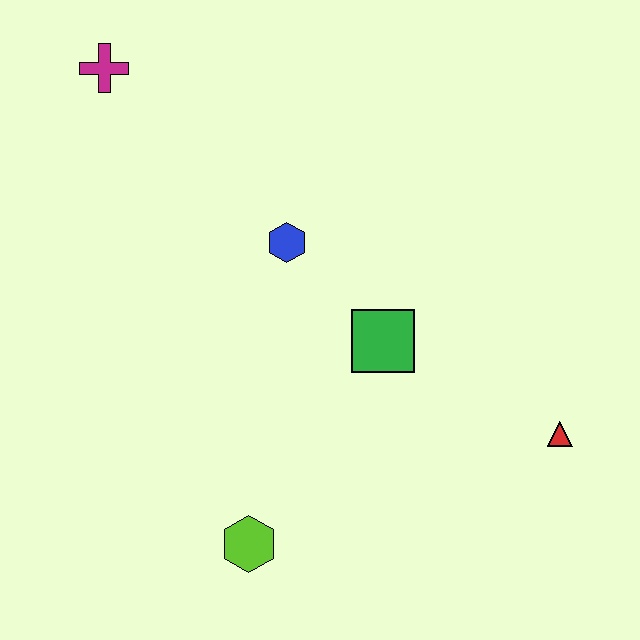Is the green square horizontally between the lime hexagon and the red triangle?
Yes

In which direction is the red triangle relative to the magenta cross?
The red triangle is to the right of the magenta cross.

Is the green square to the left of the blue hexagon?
No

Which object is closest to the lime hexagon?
The green square is closest to the lime hexagon.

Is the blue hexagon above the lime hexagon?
Yes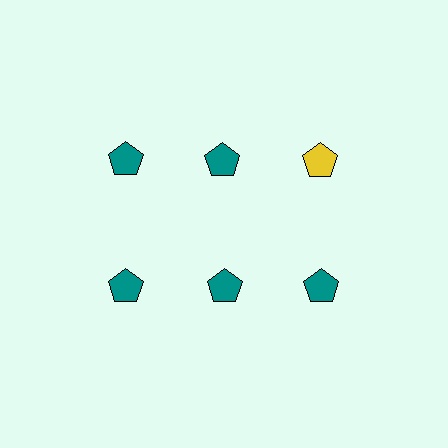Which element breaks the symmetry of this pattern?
The yellow pentagon in the top row, center column breaks the symmetry. All other shapes are teal pentagons.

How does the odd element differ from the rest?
It has a different color: yellow instead of teal.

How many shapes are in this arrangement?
There are 6 shapes arranged in a grid pattern.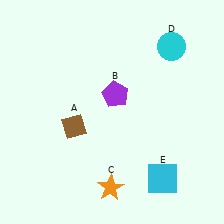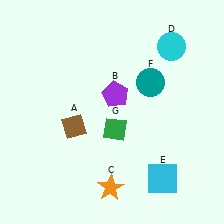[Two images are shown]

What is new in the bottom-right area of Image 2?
A green diamond (G) was added in the bottom-right area of Image 2.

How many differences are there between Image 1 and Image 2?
There are 2 differences between the two images.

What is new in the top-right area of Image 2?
A teal circle (F) was added in the top-right area of Image 2.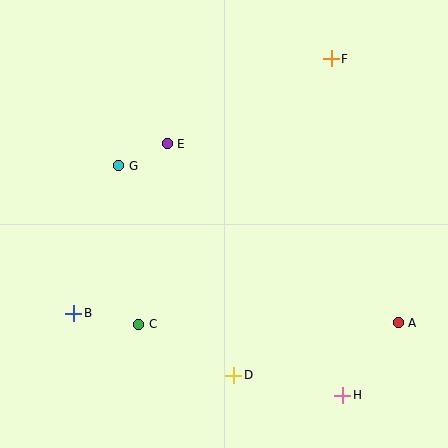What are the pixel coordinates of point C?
Point C is at (139, 324).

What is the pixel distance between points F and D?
The distance between F and D is 331 pixels.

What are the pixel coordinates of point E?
Point E is at (167, 144).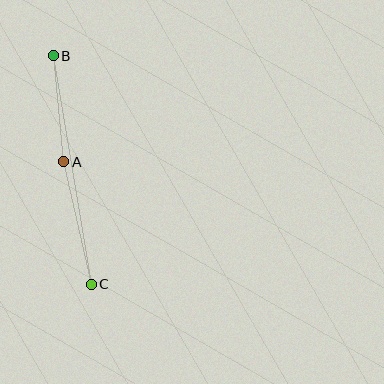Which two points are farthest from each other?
Points B and C are farthest from each other.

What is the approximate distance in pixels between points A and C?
The distance between A and C is approximately 126 pixels.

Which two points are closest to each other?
Points A and B are closest to each other.